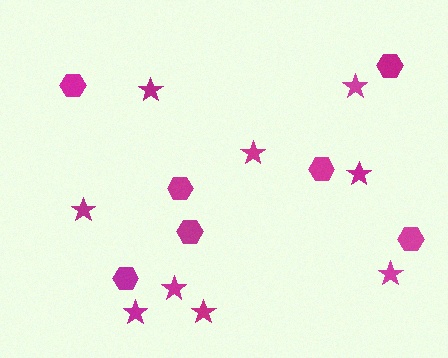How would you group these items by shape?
There are 2 groups: one group of stars (9) and one group of hexagons (7).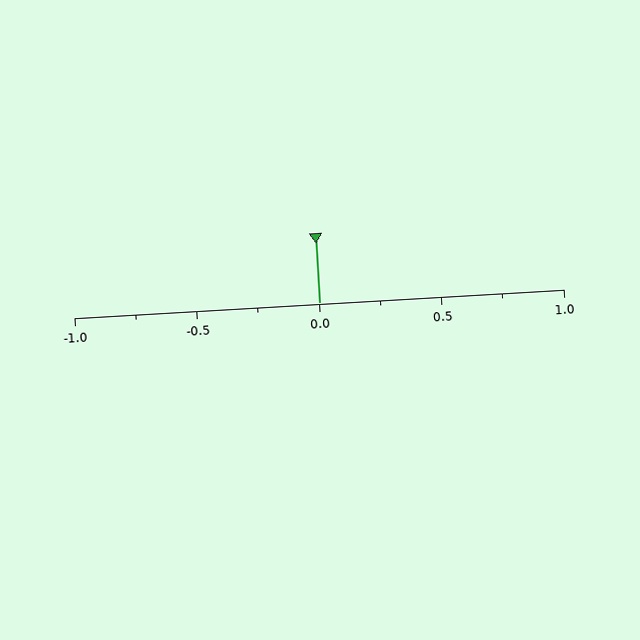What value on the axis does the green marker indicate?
The marker indicates approximately 0.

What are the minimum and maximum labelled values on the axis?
The axis runs from -1.0 to 1.0.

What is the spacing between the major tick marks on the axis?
The major ticks are spaced 0.5 apart.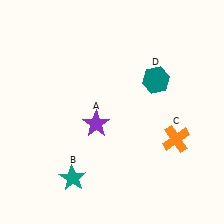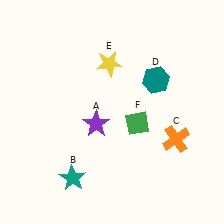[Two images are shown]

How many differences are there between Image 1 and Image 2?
There are 2 differences between the two images.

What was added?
A yellow star (E), a green diamond (F) were added in Image 2.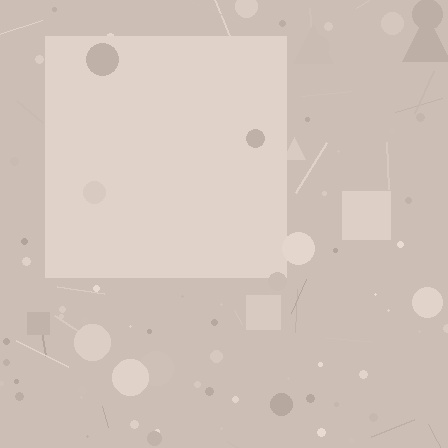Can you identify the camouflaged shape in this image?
The camouflaged shape is a square.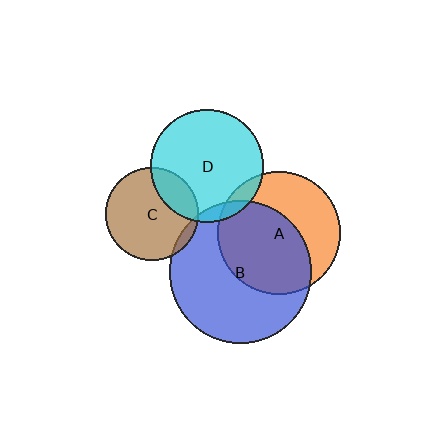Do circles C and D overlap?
Yes.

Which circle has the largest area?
Circle B (blue).